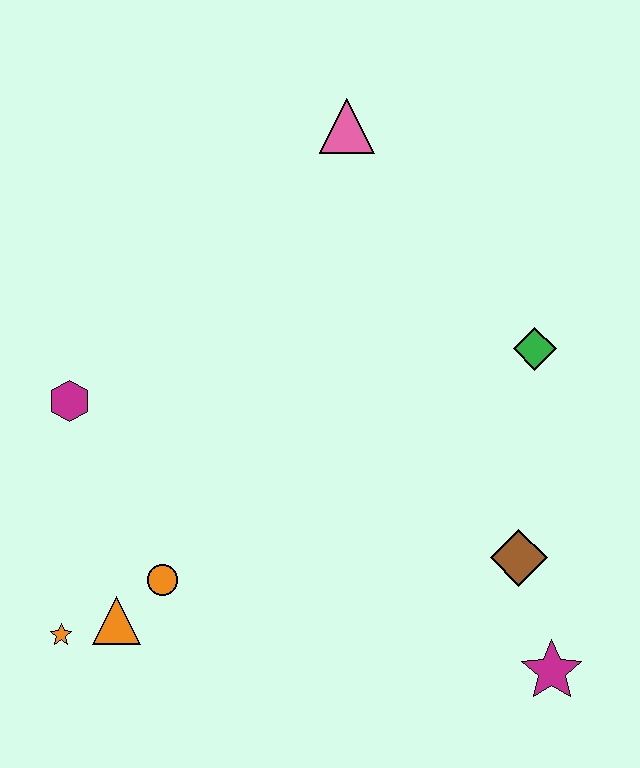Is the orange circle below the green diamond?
Yes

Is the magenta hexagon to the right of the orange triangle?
No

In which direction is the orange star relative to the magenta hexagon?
The orange star is below the magenta hexagon.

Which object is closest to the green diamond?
The brown diamond is closest to the green diamond.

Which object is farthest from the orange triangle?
The pink triangle is farthest from the orange triangle.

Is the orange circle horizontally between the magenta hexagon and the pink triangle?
Yes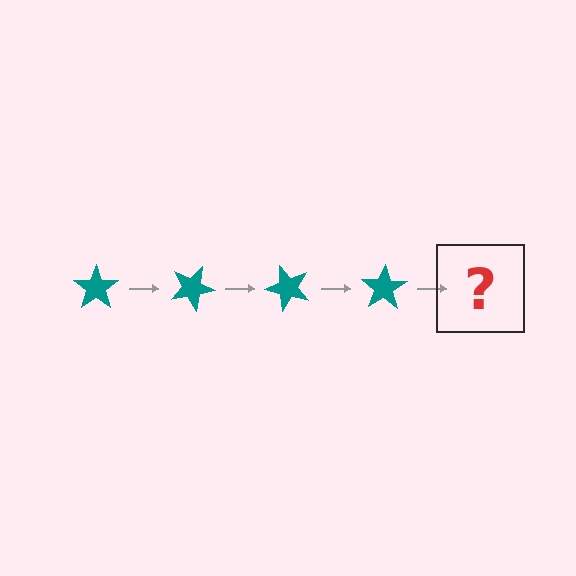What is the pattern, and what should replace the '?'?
The pattern is that the star rotates 25 degrees each step. The '?' should be a teal star rotated 100 degrees.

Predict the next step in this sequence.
The next step is a teal star rotated 100 degrees.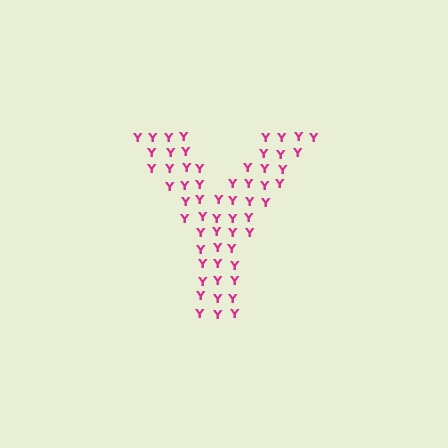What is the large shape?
The large shape is the letter Y.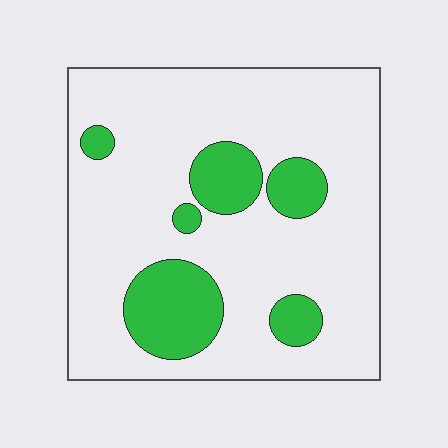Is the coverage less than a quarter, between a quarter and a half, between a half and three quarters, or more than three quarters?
Less than a quarter.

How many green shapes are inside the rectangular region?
6.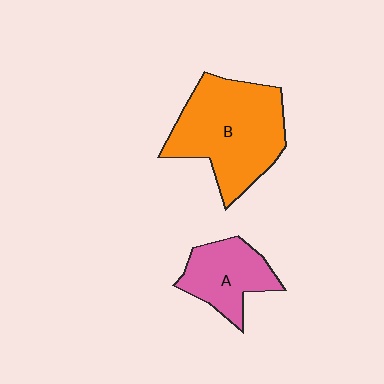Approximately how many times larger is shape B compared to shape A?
Approximately 1.9 times.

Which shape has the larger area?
Shape B (orange).